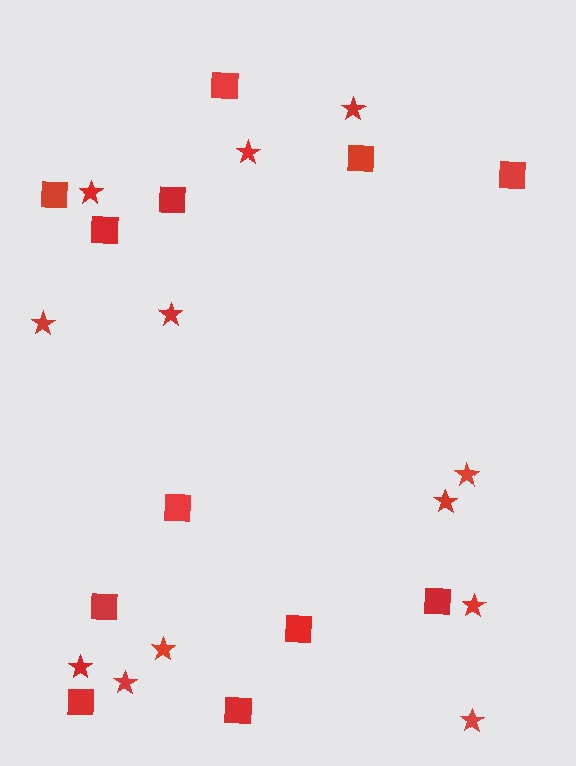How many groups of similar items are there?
There are 2 groups: one group of squares (12) and one group of stars (12).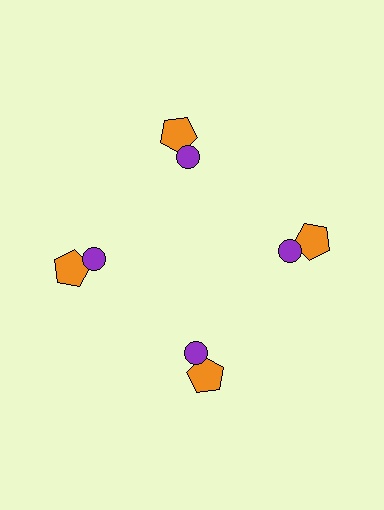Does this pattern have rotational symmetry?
Yes, this pattern has 4-fold rotational symmetry. It looks the same after rotating 90 degrees around the center.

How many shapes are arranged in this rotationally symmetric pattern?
There are 8 shapes, arranged in 4 groups of 2.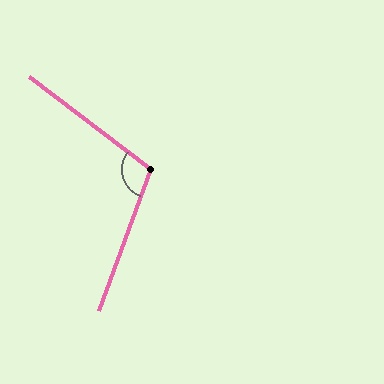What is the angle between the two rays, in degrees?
Approximately 108 degrees.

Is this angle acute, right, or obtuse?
It is obtuse.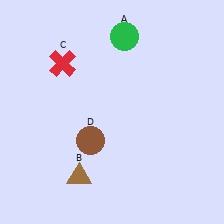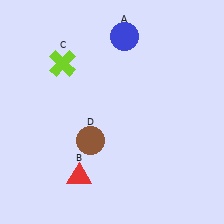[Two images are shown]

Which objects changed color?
A changed from green to blue. B changed from brown to red. C changed from red to lime.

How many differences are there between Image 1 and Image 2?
There are 3 differences between the two images.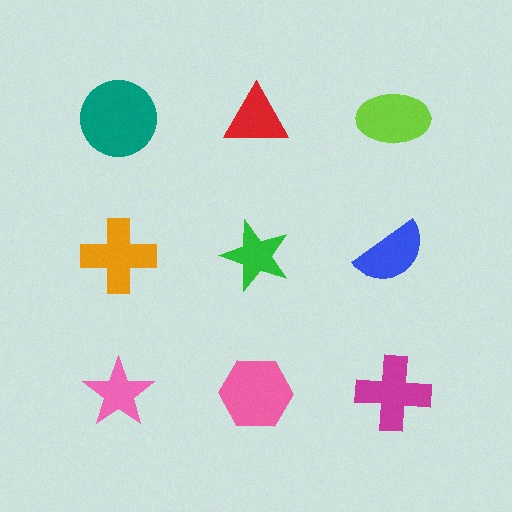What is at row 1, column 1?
A teal circle.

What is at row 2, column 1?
An orange cross.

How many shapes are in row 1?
3 shapes.